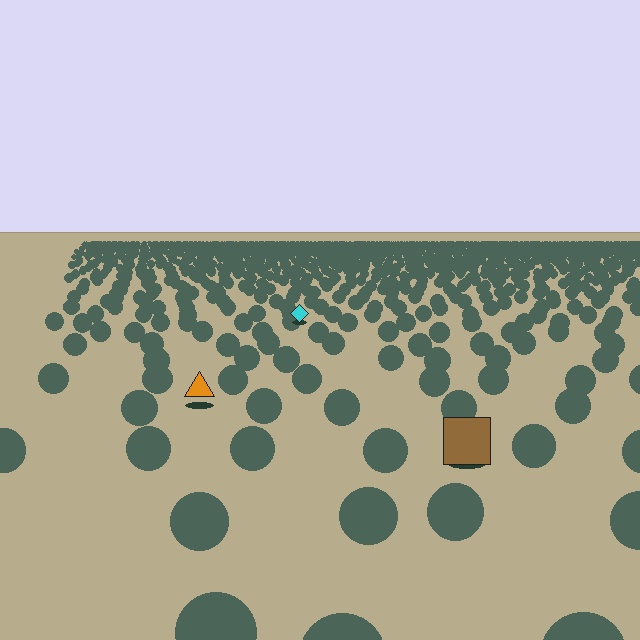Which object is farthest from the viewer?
The cyan diamond is farthest from the viewer. It appears smaller and the ground texture around it is denser.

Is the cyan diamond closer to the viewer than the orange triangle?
No. The orange triangle is closer — you can tell from the texture gradient: the ground texture is coarser near it.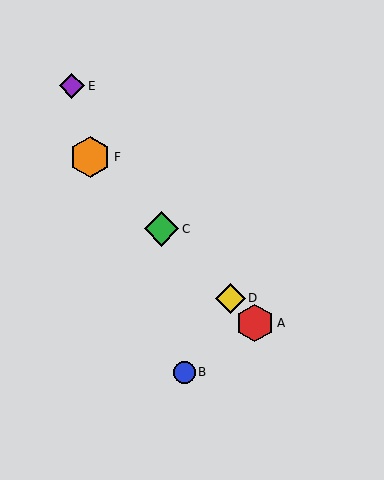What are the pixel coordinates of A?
Object A is at (255, 323).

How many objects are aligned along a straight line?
4 objects (A, C, D, F) are aligned along a straight line.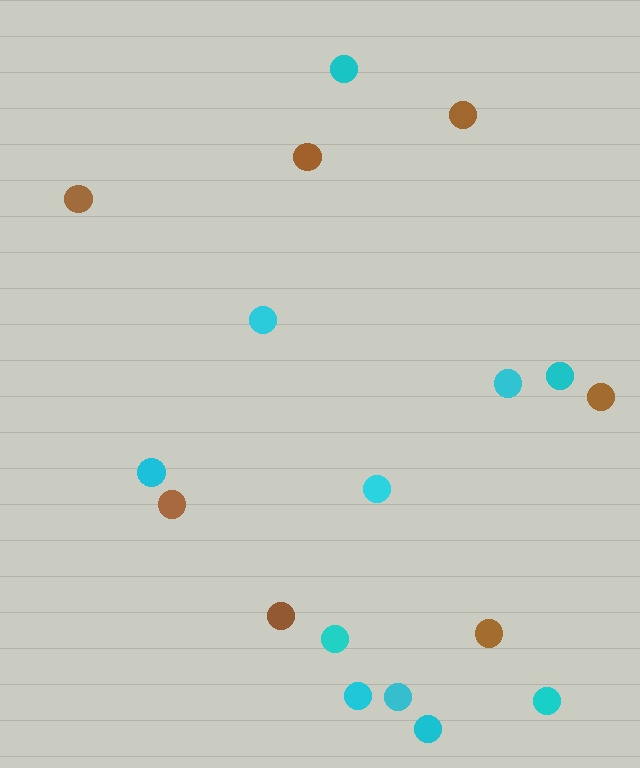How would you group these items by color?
There are 2 groups: one group of cyan circles (11) and one group of brown circles (7).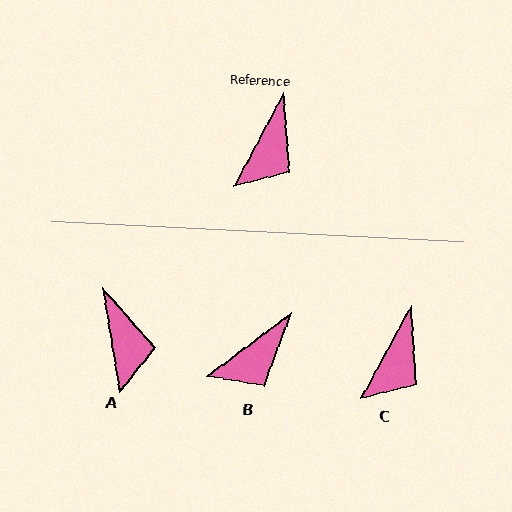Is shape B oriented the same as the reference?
No, it is off by about 25 degrees.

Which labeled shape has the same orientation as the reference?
C.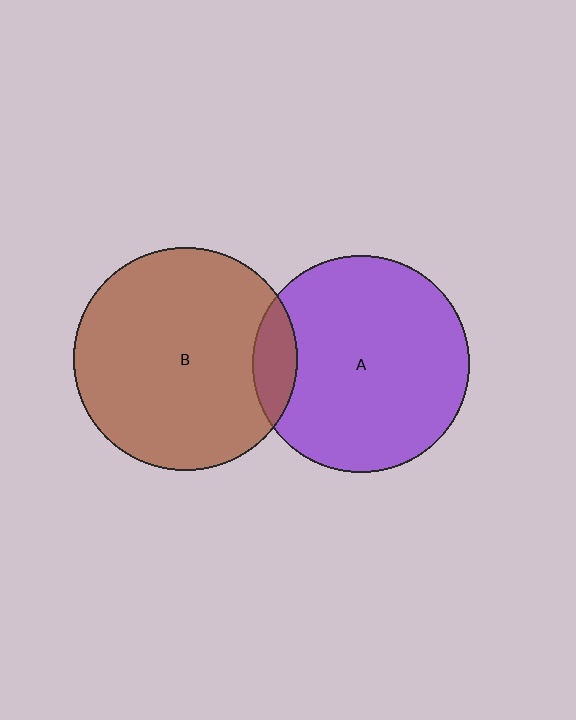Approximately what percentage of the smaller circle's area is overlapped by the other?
Approximately 10%.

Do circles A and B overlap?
Yes.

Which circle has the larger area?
Circle B (brown).